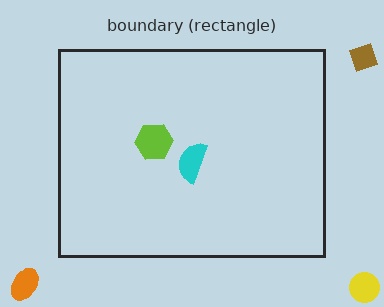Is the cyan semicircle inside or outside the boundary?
Inside.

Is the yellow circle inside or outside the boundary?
Outside.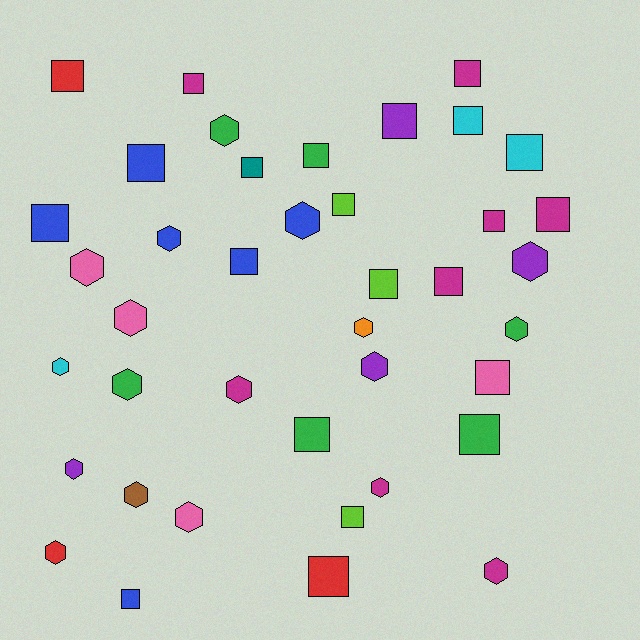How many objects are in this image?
There are 40 objects.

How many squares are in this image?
There are 22 squares.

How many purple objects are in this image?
There are 4 purple objects.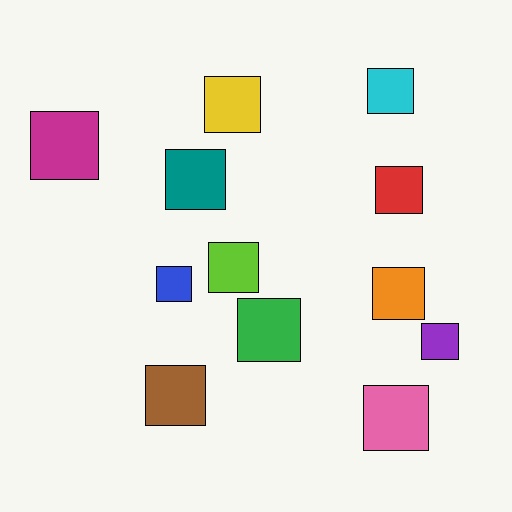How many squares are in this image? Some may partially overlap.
There are 12 squares.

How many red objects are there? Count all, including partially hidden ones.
There is 1 red object.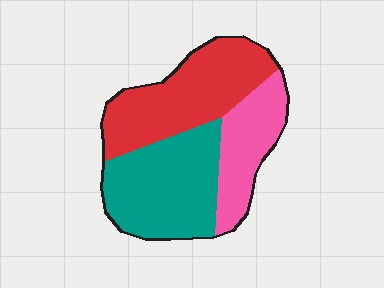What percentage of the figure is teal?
Teal covers about 40% of the figure.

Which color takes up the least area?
Pink, at roughly 25%.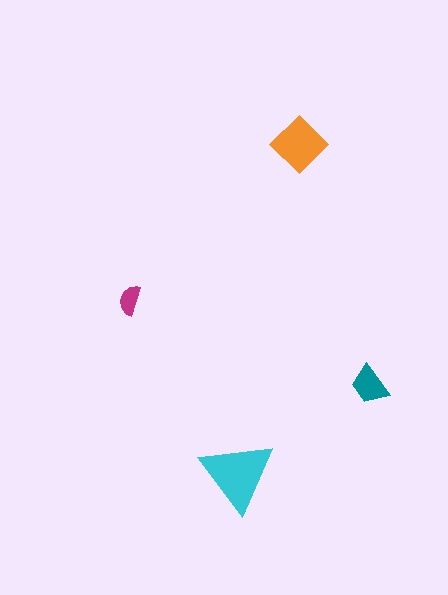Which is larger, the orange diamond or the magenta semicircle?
The orange diamond.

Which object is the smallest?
The magenta semicircle.